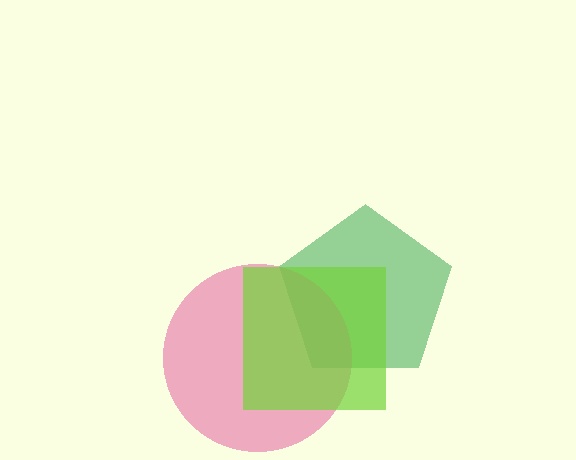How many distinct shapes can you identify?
There are 3 distinct shapes: a green pentagon, a pink circle, a lime square.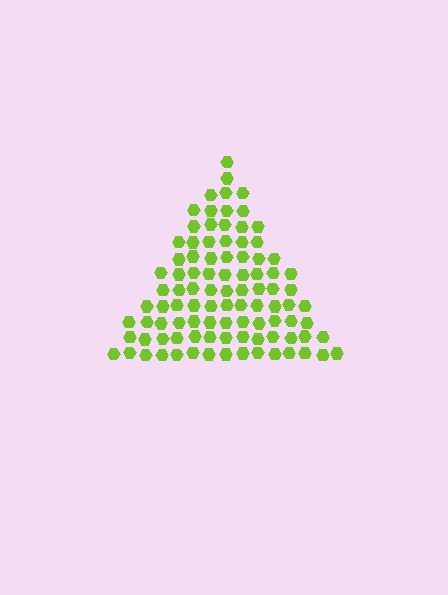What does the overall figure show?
The overall figure shows a triangle.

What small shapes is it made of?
It is made of small hexagons.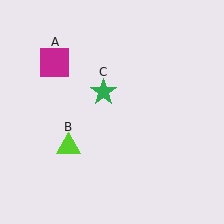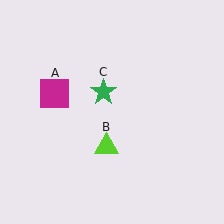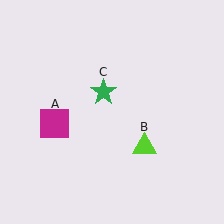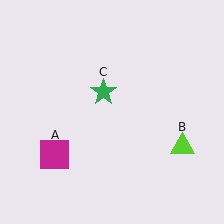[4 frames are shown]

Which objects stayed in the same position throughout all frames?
Green star (object C) remained stationary.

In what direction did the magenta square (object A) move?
The magenta square (object A) moved down.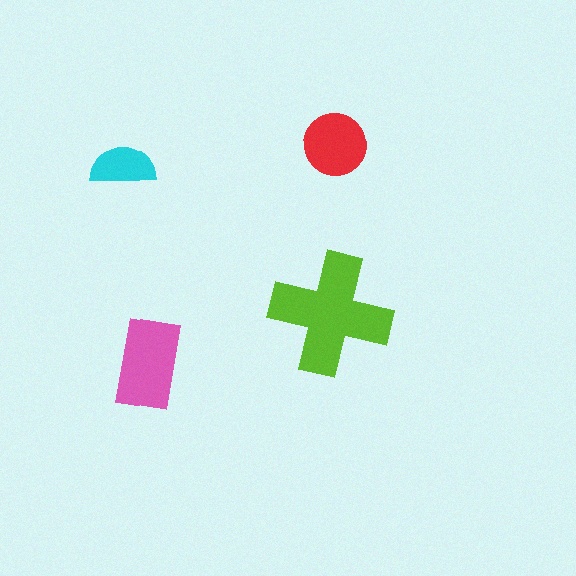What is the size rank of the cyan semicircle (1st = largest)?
4th.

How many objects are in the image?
There are 4 objects in the image.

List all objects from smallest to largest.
The cyan semicircle, the red circle, the pink rectangle, the lime cross.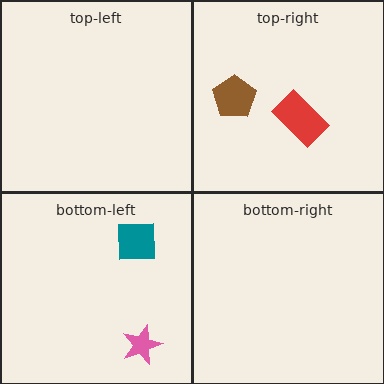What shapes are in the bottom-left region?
The teal square, the pink star.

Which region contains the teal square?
The bottom-left region.